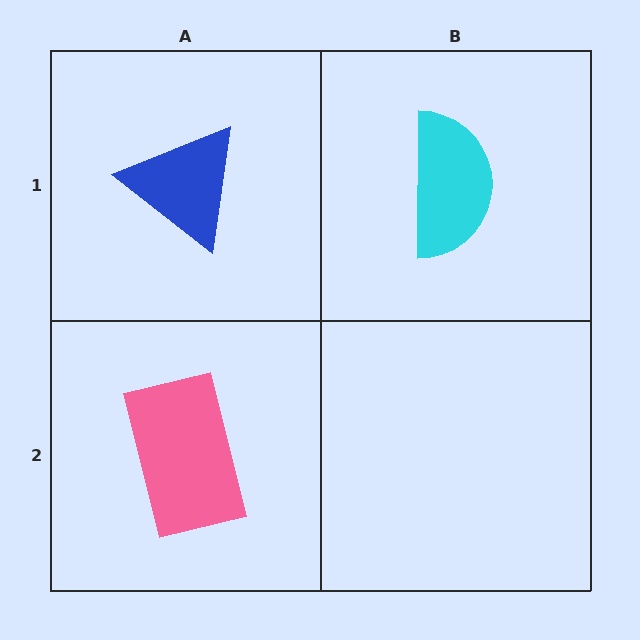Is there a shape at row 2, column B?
No, that cell is empty.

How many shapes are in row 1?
2 shapes.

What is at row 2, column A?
A pink rectangle.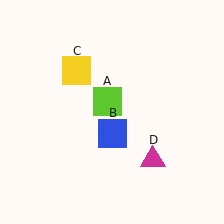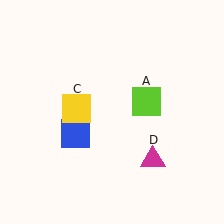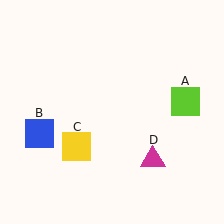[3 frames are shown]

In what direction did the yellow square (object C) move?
The yellow square (object C) moved down.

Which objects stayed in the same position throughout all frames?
Magenta triangle (object D) remained stationary.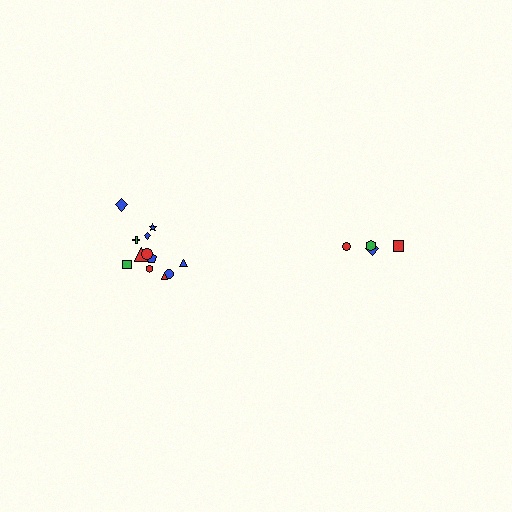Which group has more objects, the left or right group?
The left group.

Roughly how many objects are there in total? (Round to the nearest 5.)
Roughly 15 objects in total.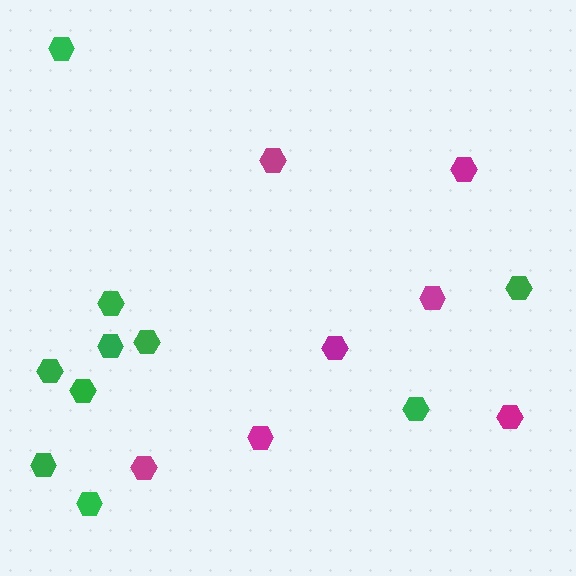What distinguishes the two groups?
There are 2 groups: one group of magenta hexagons (7) and one group of green hexagons (10).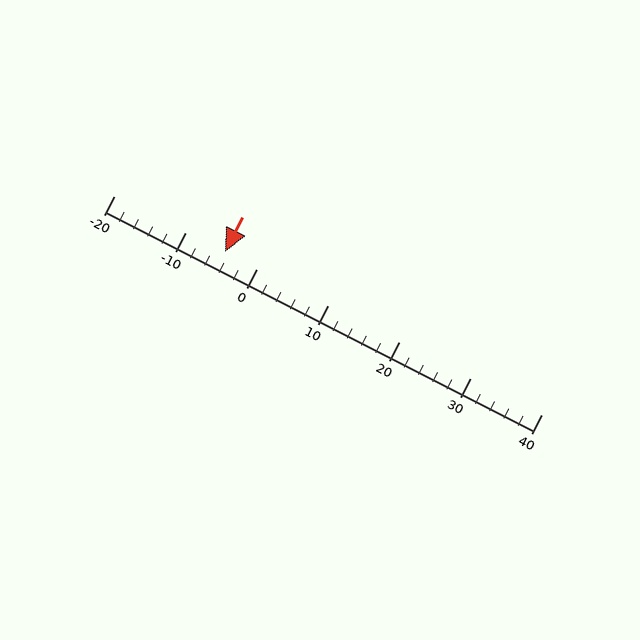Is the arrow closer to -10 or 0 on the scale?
The arrow is closer to 0.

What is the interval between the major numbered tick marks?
The major tick marks are spaced 10 units apart.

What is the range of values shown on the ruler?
The ruler shows values from -20 to 40.